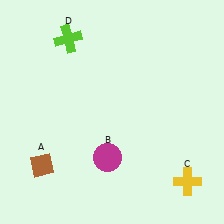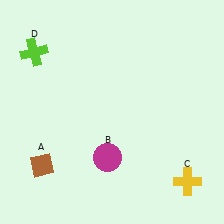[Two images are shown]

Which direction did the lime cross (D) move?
The lime cross (D) moved left.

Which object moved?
The lime cross (D) moved left.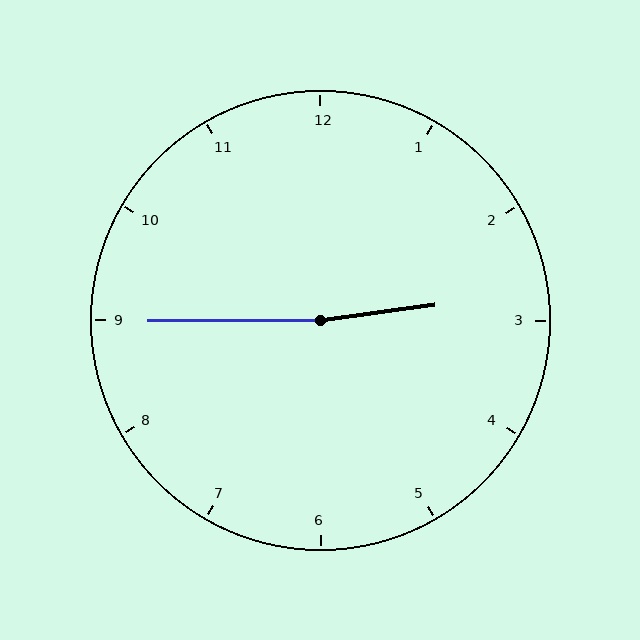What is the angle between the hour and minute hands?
Approximately 172 degrees.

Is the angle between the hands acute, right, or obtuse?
It is obtuse.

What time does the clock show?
2:45.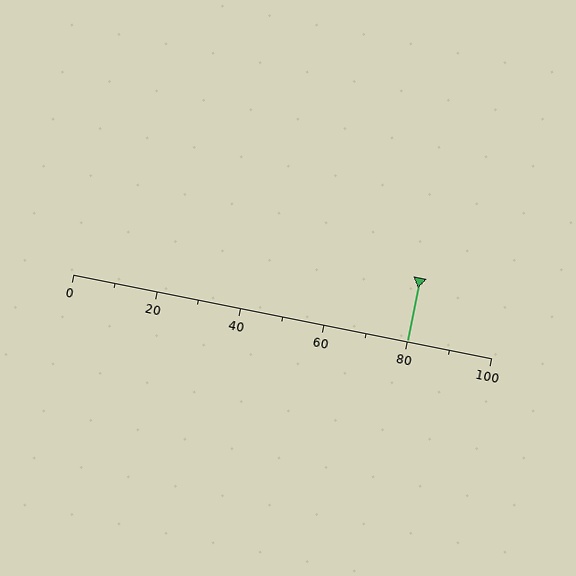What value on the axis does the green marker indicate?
The marker indicates approximately 80.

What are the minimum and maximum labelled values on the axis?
The axis runs from 0 to 100.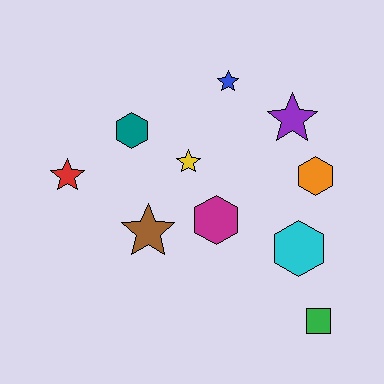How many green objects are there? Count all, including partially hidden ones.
There is 1 green object.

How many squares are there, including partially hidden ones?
There is 1 square.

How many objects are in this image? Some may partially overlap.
There are 10 objects.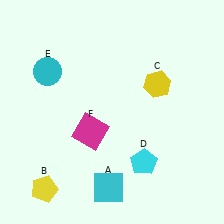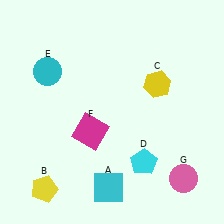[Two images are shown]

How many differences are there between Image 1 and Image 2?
There is 1 difference between the two images.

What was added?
A pink circle (G) was added in Image 2.